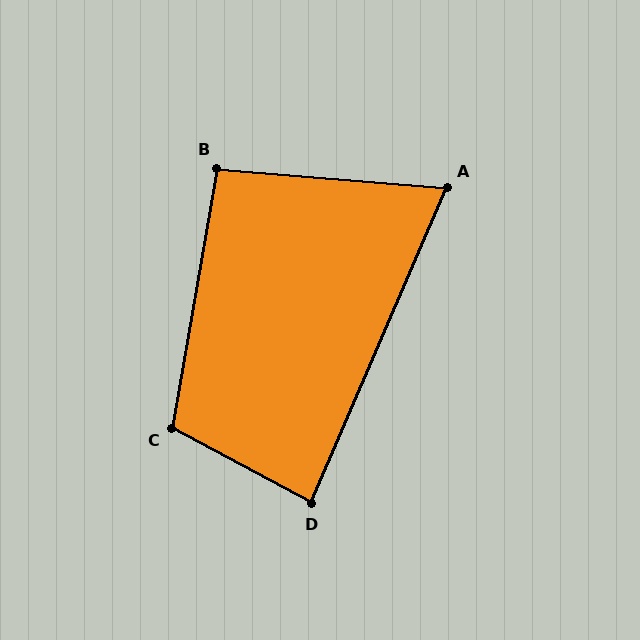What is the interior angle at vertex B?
Approximately 95 degrees (approximately right).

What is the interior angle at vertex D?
Approximately 85 degrees (approximately right).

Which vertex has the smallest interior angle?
A, at approximately 72 degrees.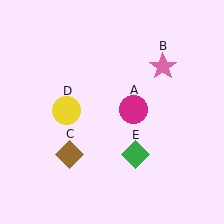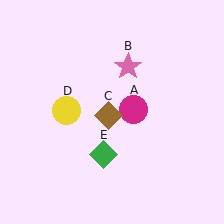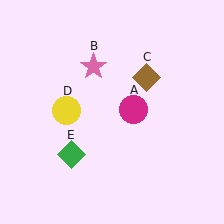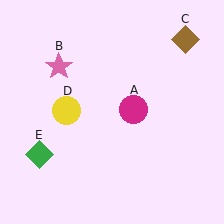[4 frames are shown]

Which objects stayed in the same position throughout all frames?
Magenta circle (object A) and yellow circle (object D) remained stationary.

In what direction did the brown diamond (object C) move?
The brown diamond (object C) moved up and to the right.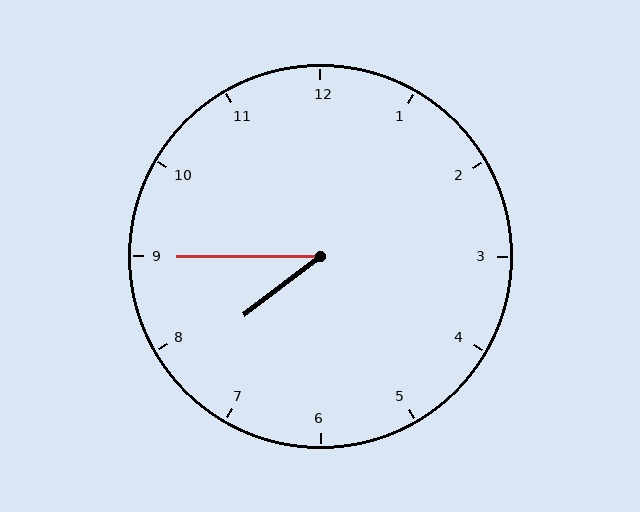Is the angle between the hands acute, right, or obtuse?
It is acute.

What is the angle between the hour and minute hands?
Approximately 38 degrees.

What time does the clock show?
7:45.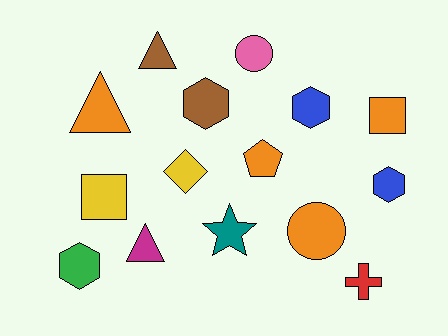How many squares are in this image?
There are 2 squares.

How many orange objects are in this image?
There are 4 orange objects.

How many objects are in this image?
There are 15 objects.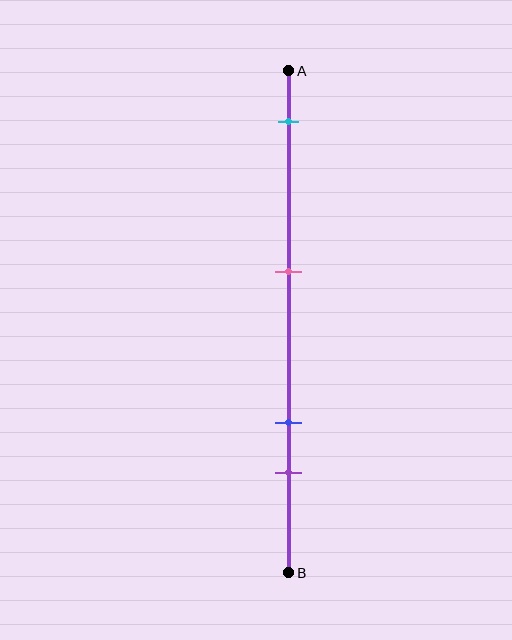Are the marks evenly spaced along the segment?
No, the marks are not evenly spaced.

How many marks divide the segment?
There are 4 marks dividing the segment.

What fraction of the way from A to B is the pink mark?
The pink mark is approximately 40% (0.4) of the way from A to B.